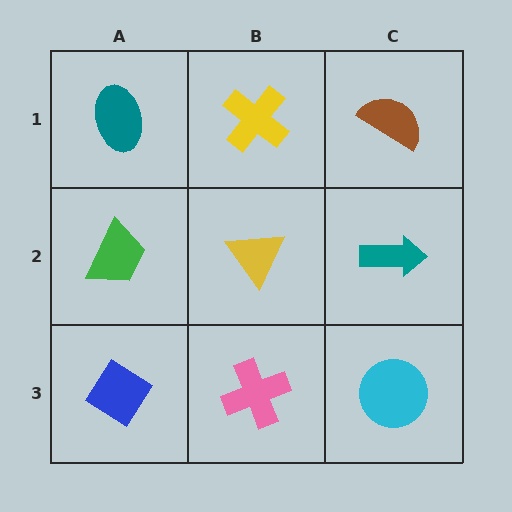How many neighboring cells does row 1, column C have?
2.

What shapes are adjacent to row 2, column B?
A yellow cross (row 1, column B), a pink cross (row 3, column B), a green trapezoid (row 2, column A), a teal arrow (row 2, column C).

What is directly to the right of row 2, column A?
A yellow triangle.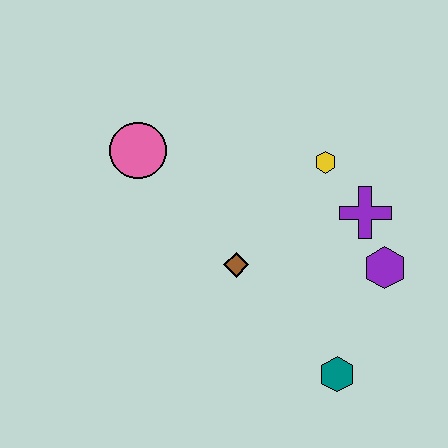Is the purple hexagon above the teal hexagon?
Yes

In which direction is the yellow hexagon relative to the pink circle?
The yellow hexagon is to the right of the pink circle.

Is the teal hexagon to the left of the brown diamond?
No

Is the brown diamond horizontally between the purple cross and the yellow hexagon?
No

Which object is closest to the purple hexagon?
The purple cross is closest to the purple hexagon.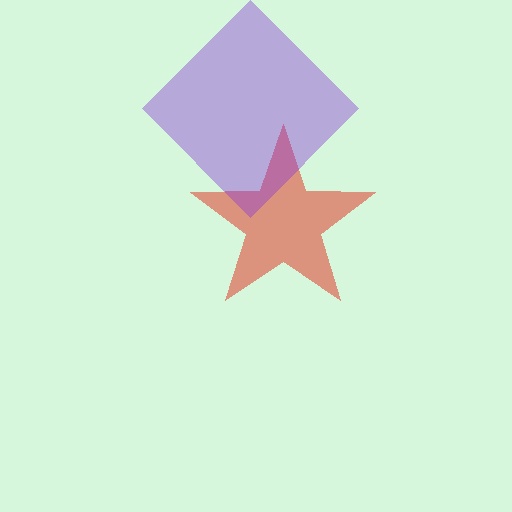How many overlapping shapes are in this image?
There are 2 overlapping shapes in the image.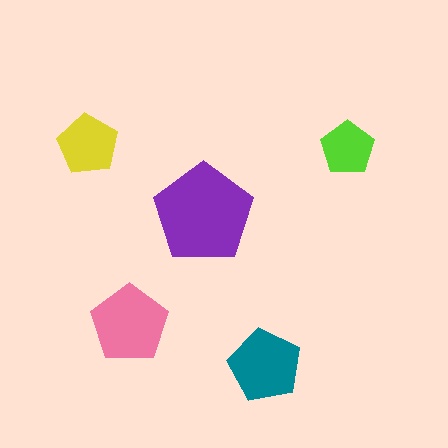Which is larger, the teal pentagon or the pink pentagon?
The pink one.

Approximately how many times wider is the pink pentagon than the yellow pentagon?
About 1.5 times wider.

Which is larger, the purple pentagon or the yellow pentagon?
The purple one.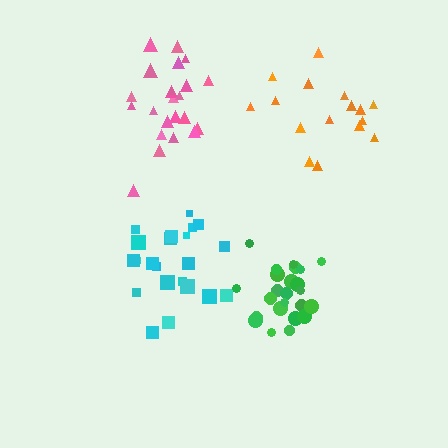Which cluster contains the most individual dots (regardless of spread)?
Green (25).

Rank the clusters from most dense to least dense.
green, pink, cyan, orange.